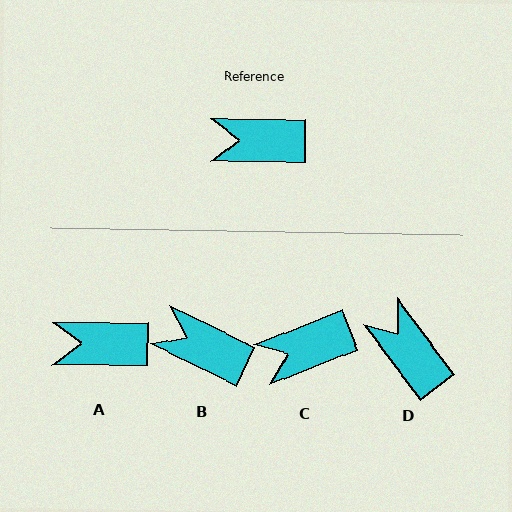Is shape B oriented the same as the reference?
No, it is off by about 26 degrees.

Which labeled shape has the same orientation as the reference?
A.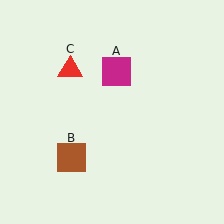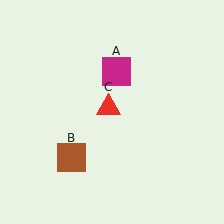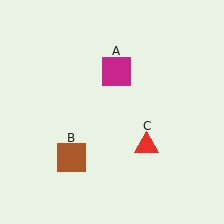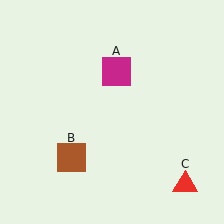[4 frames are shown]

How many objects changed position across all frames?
1 object changed position: red triangle (object C).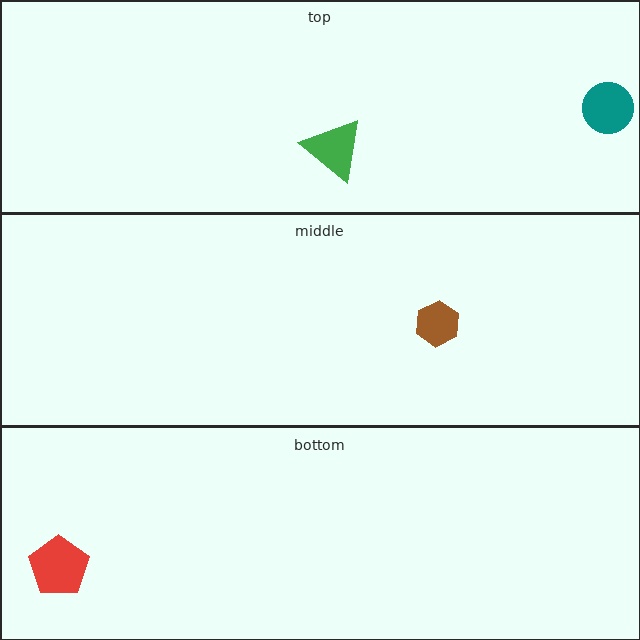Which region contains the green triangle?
The top region.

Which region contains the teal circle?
The top region.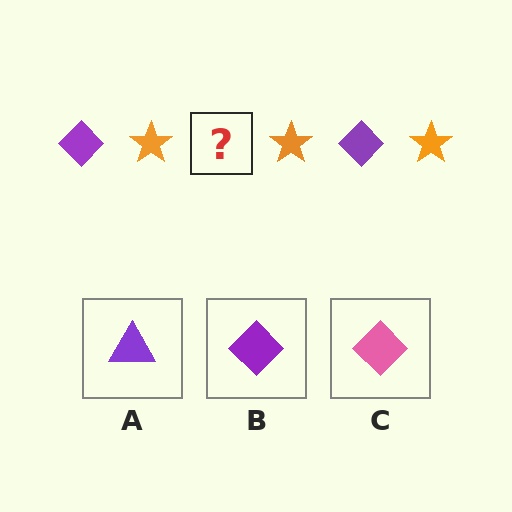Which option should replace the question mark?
Option B.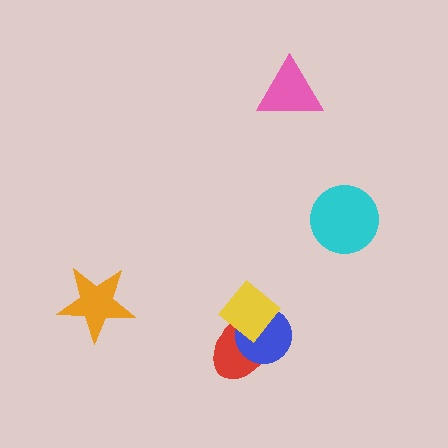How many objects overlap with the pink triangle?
0 objects overlap with the pink triangle.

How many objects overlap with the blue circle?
2 objects overlap with the blue circle.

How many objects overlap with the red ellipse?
2 objects overlap with the red ellipse.